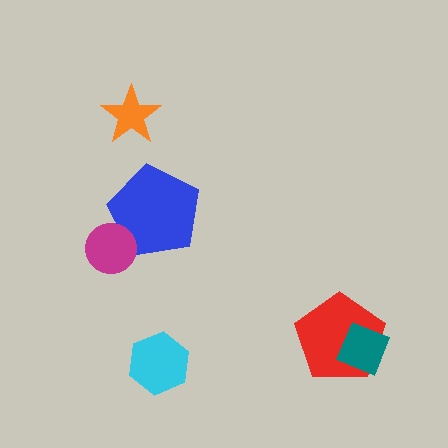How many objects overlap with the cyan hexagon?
0 objects overlap with the cyan hexagon.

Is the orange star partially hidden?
No, no other shape covers it.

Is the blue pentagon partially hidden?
Yes, it is partially covered by another shape.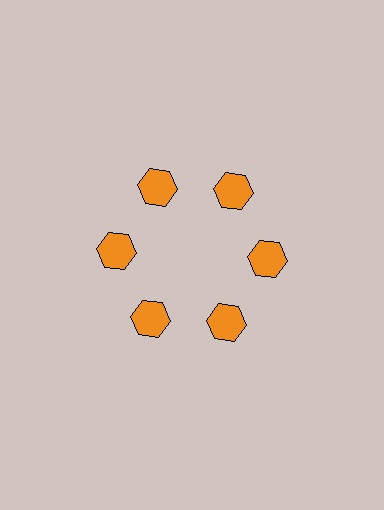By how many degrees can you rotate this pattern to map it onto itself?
The pattern maps onto itself every 60 degrees of rotation.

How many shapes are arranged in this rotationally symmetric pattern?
There are 6 shapes, arranged in 6 groups of 1.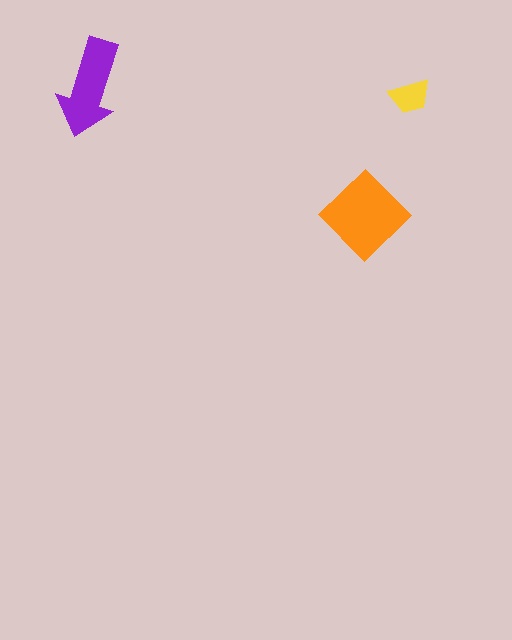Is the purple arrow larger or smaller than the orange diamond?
Smaller.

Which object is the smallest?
The yellow trapezoid.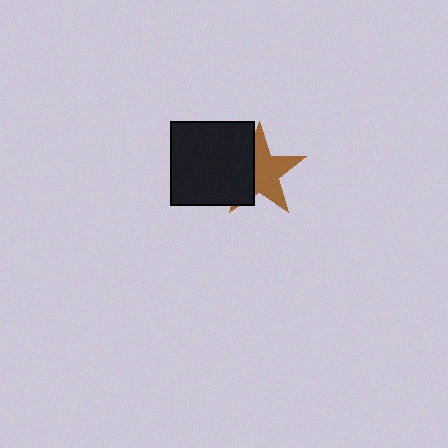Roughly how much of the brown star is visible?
About half of it is visible (roughly 59%).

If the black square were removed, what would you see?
You would see the complete brown star.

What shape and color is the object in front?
The object in front is a black square.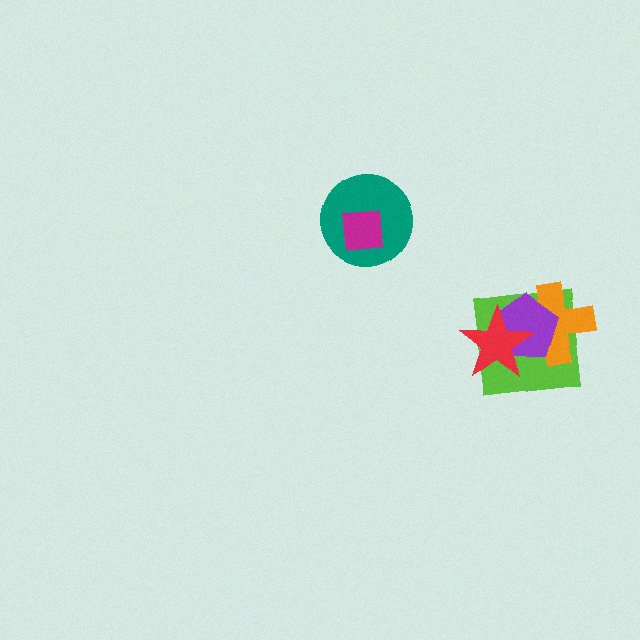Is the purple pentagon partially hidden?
Yes, it is partially covered by another shape.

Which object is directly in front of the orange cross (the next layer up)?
The purple pentagon is directly in front of the orange cross.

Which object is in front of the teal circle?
The magenta square is in front of the teal circle.